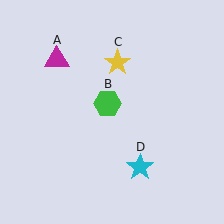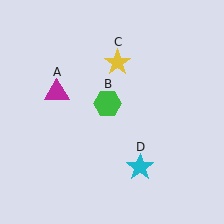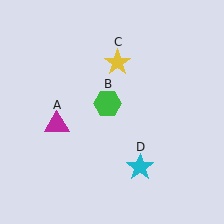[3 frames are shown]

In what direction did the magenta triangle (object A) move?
The magenta triangle (object A) moved down.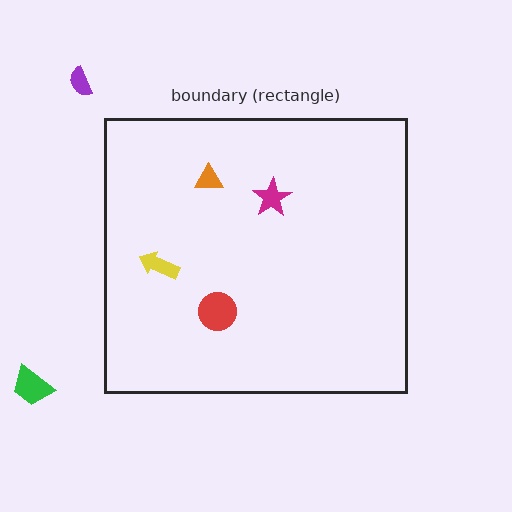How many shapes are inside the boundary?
4 inside, 2 outside.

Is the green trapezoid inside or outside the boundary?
Outside.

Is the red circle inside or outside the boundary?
Inside.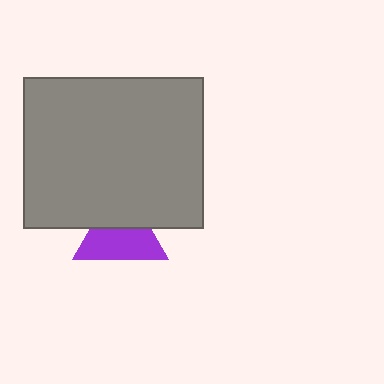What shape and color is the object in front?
The object in front is a gray rectangle.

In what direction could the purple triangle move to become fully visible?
The purple triangle could move down. That would shift it out from behind the gray rectangle entirely.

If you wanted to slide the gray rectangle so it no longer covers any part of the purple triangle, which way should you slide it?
Slide it up — that is the most direct way to separate the two shapes.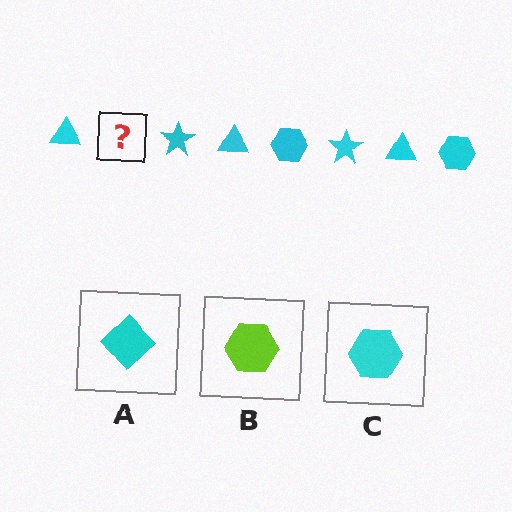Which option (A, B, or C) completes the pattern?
C.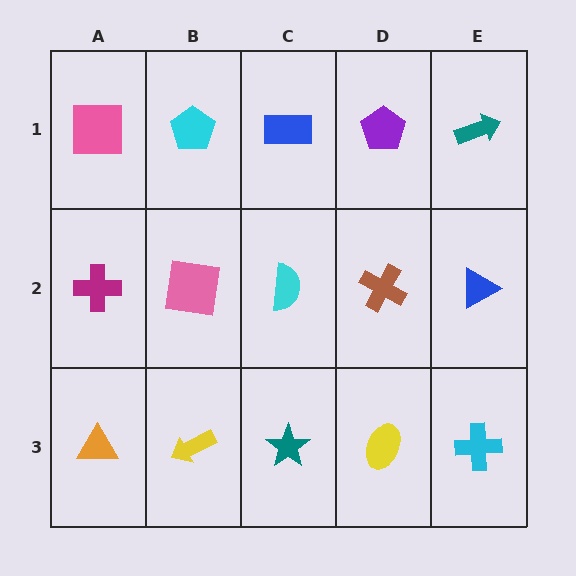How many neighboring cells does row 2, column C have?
4.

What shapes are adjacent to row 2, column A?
A pink square (row 1, column A), an orange triangle (row 3, column A), a pink square (row 2, column B).